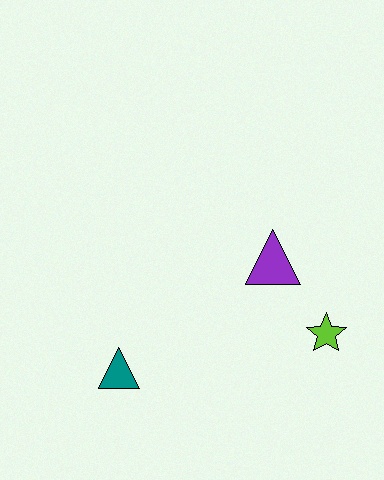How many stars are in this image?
There is 1 star.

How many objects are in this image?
There are 3 objects.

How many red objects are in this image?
There are no red objects.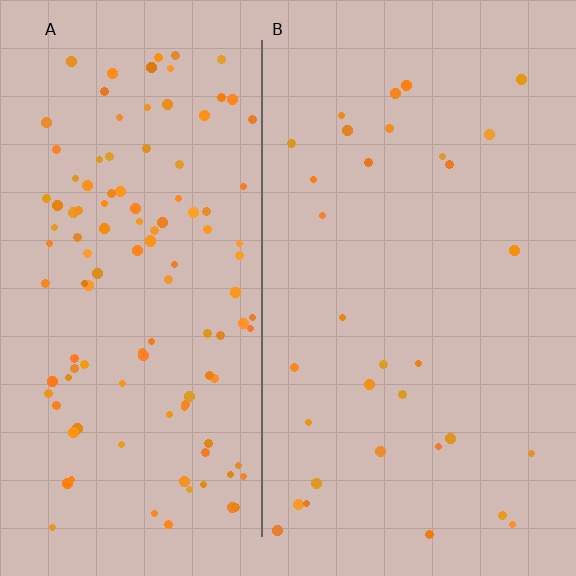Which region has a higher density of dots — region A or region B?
A (the left).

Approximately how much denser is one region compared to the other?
Approximately 3.7× — region A over region B.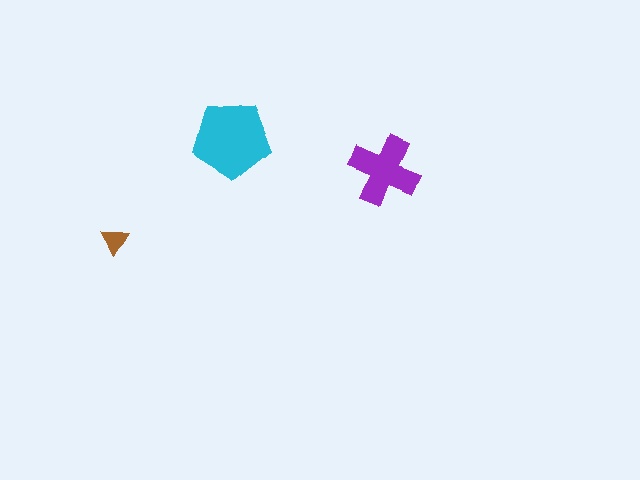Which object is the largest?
The cyan pentagon.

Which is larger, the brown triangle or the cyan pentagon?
The cyan pentagon.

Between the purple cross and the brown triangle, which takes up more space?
The purple cross.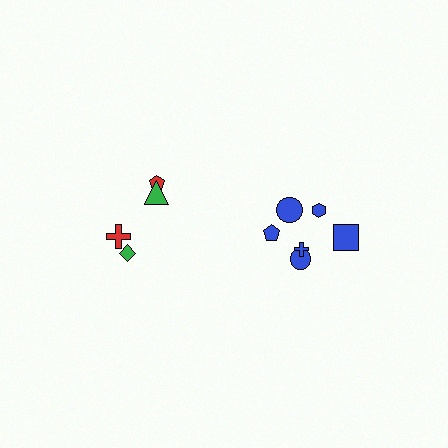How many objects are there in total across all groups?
There are 10 objects.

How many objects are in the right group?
There are 6 objects.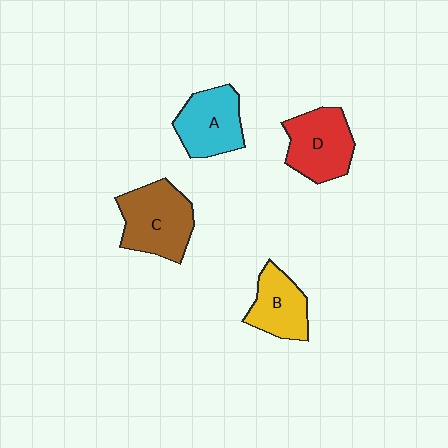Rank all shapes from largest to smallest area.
From largest to smallest: C (brown), D (red), A (cyan), B (yellow).